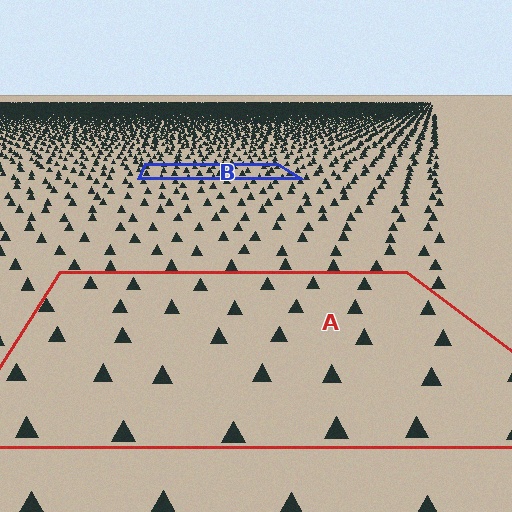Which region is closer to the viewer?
Region A is closer. The texture elements there are larger and more spread out.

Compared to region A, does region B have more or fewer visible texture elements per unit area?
Region B has more texture elements per unit area — they are packed more densely because it is farther away.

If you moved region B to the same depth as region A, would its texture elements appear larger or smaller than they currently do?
They would appear larger. At a closer depth, the same texture elements are projected at a bigger on-screen size.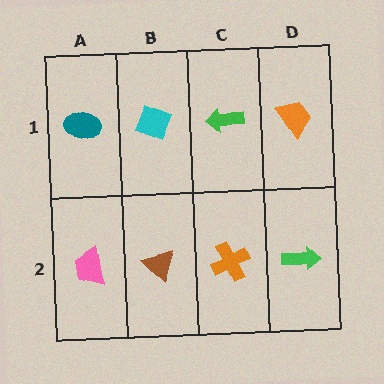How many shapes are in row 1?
4 shapes.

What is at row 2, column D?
A green arrow.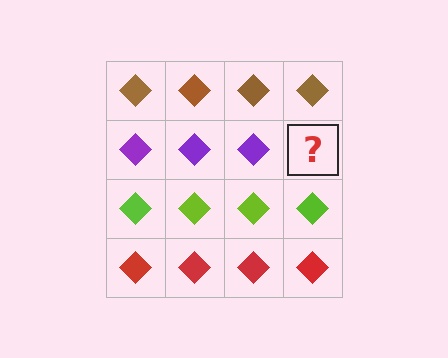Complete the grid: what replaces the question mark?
The question mark should be replaced with a purple diamond.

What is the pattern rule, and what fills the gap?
The rule is that each row has a consistent color. The gap should be filled with a purple diamond.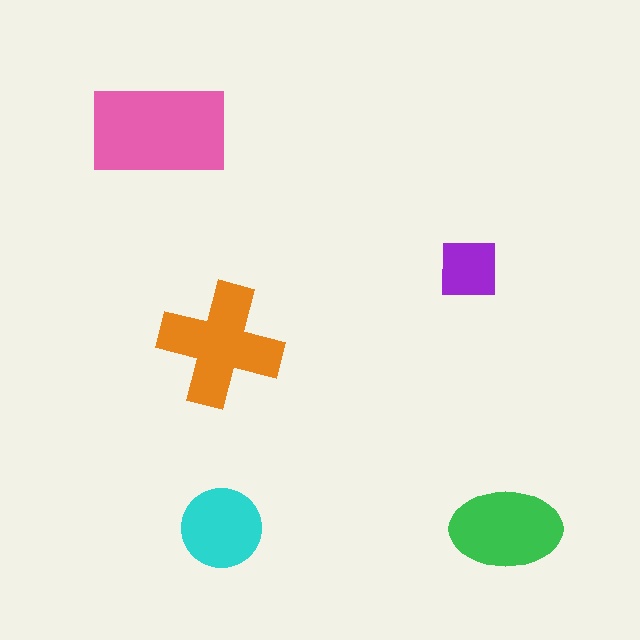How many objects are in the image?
There are 5 objects in the image.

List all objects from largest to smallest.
The pink rectangle, the orange cross, the green ellipse, the cyan circle, the purple square.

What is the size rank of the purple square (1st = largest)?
5th.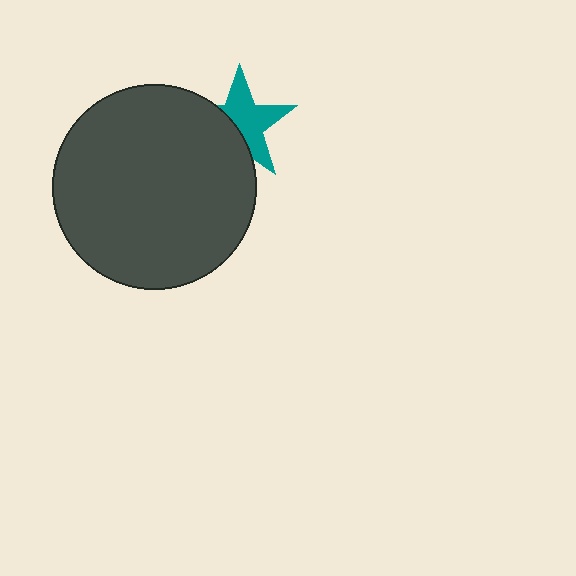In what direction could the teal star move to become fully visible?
The teal star could move toward the upper-right. That would shift it out from behind the dark gray circle entirely.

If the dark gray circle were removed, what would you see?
You would see the complete teal star.